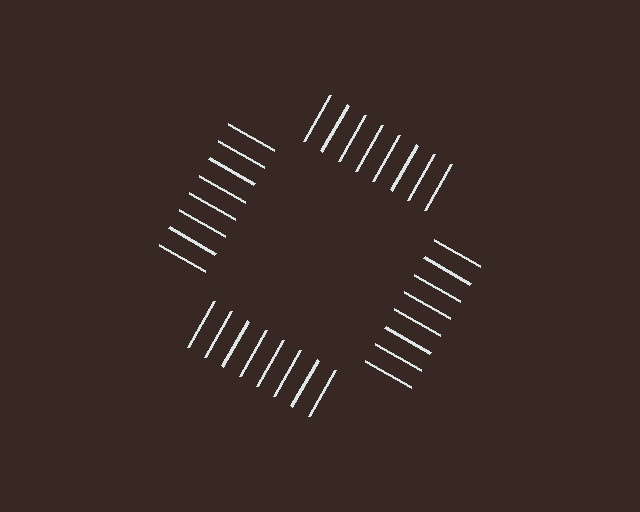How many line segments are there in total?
32 — 8 along each of the 4 edges.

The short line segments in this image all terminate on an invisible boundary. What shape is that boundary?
An illusory square — the line segments terminate on its edges but no continuous stroke is drawn.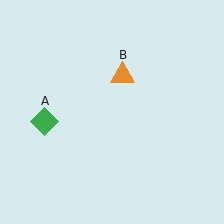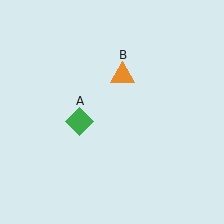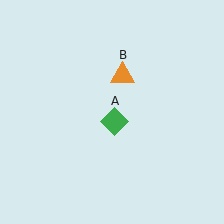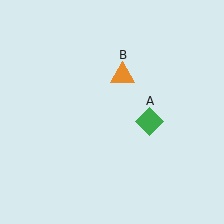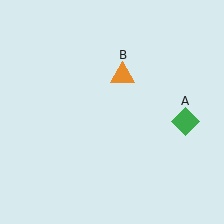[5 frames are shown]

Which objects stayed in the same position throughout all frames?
Orange triangle (object B) remained stationary.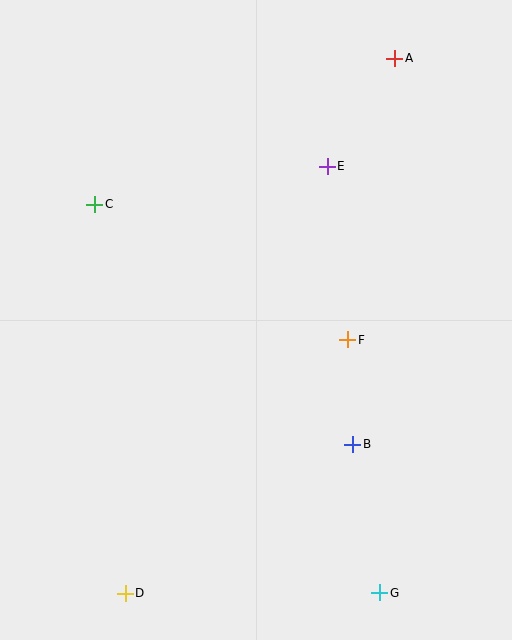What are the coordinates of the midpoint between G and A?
The midpoint between G and A is at (387, 325).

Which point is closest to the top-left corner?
Point C is closest to the top-left corner.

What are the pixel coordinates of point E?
Point E is at (327, 166).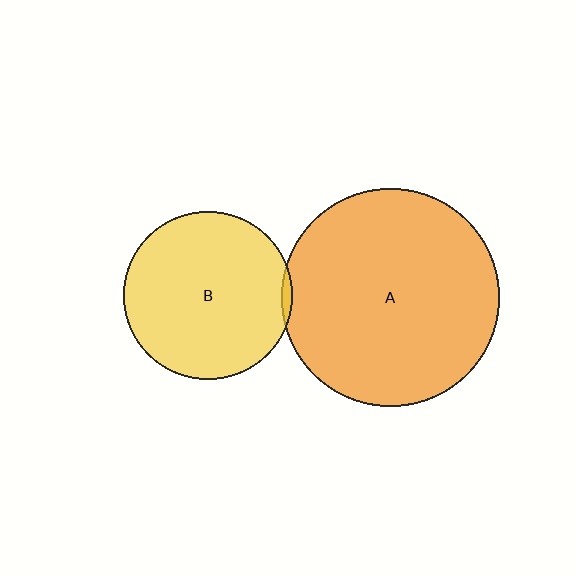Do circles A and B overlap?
Yes.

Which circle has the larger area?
Circle A (orange).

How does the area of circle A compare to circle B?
Approximately 1.7 times.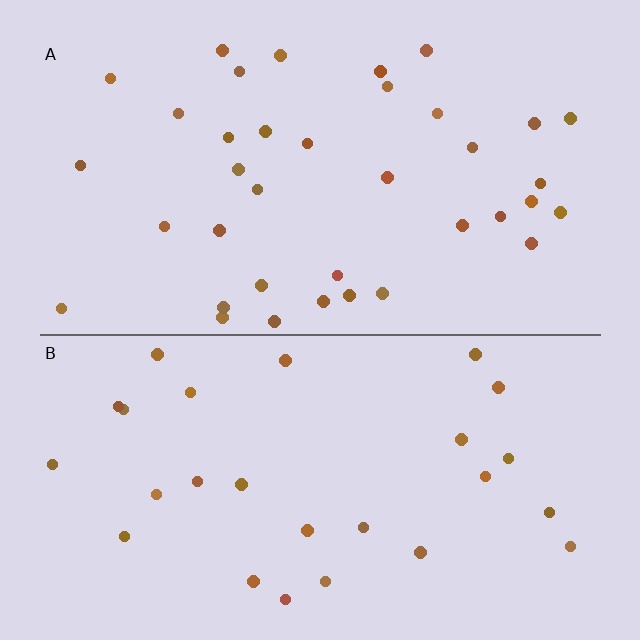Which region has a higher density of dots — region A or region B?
A (the top).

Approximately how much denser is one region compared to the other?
Approximately 1.4× — region A over region B.